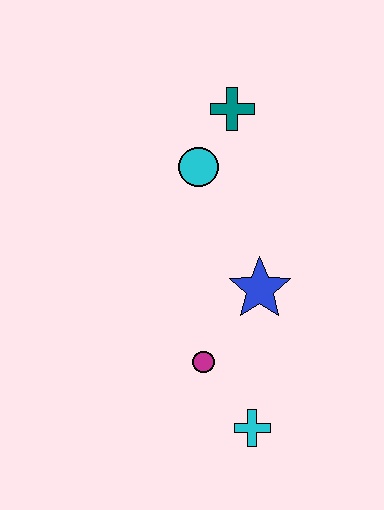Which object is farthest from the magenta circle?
The teal cross is farthest from the magenta circle.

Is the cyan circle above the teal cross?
No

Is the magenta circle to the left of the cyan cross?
Yes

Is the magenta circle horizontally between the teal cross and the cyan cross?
No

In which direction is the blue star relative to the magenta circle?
The blue star is above the magenta circle.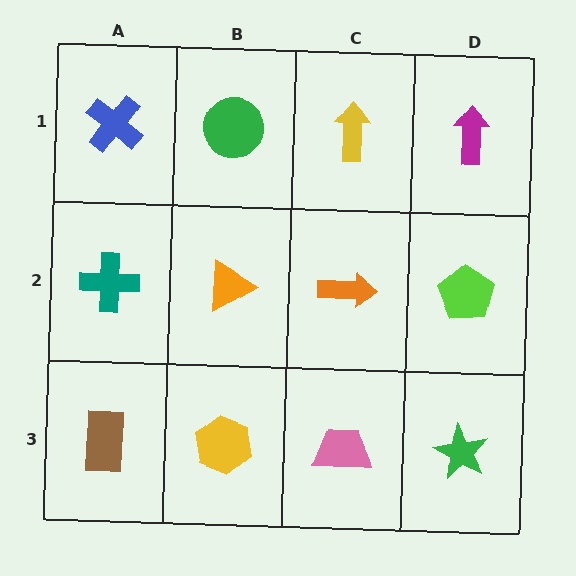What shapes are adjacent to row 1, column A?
A teal cross (row 2, column A), a green circle (row 1, column B).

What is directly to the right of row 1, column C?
A magenta arrow.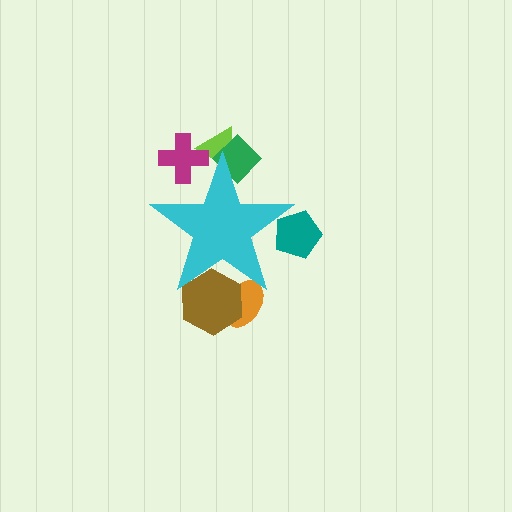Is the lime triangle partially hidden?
Yes, the lime triangle is partially hidden behind the cyan star.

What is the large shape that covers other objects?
A cyan star.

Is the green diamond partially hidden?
Yes, the green diamond is partially hidden behind the cyan star.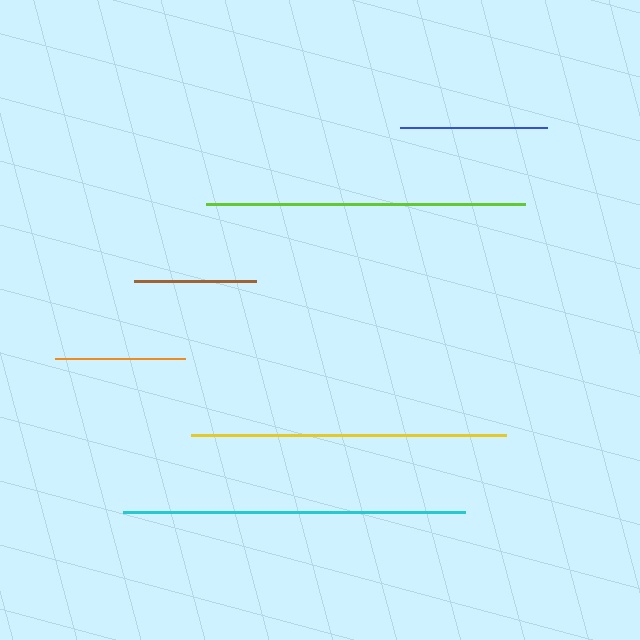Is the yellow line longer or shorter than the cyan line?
The cyan line is longer than the yellow line.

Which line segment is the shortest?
The brown line is the shortest at approximately 121 pixels.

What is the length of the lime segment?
The lime segment is approximately 319 pixels long.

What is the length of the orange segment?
The orange segment is approximately 129 pixels long.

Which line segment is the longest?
The cyan line is the longest at approximately 341 pixels.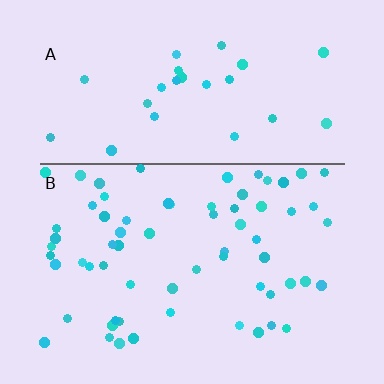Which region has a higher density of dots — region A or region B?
B (the bottom).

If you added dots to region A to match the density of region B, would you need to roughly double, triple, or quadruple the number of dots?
Approximately double.